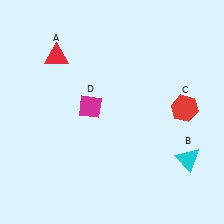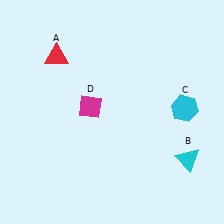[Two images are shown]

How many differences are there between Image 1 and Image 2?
There is 1 difference between the two images.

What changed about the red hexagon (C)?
In Image 1, C is red. In Image 2, it changed to cyan.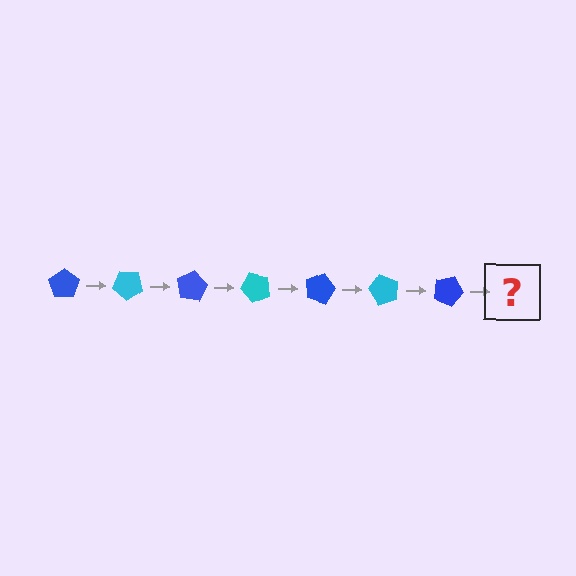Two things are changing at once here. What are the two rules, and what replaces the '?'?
The two rules are that it rotates 40 degrees each step and the color cycles through blue and cyan. The '?' should be a cyan pentagon, rotated 280 degrees from the start.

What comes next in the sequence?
The next element should be a cyan pentagon, rotated 280 degrees from the start.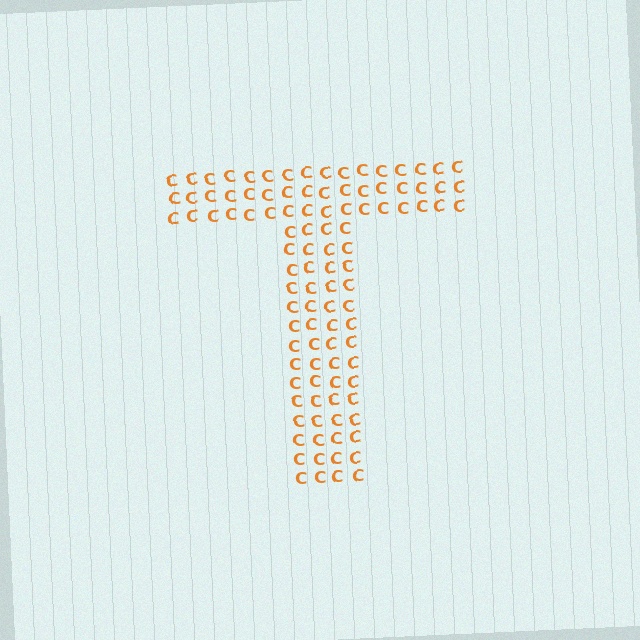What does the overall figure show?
The overall figure shows the letter T.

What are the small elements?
The small elements are letter C's.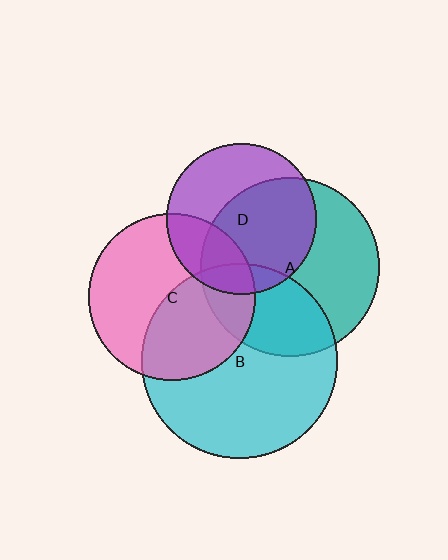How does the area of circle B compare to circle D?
Approximately 1.7 times.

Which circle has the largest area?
Circle B (cyan).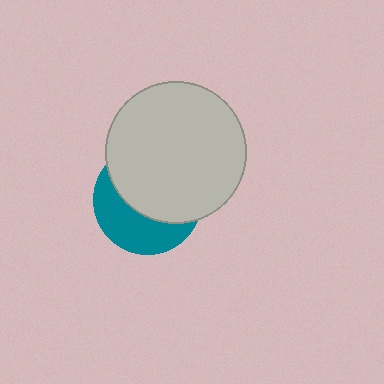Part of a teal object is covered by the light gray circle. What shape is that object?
It is a circle.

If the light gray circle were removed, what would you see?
You would see the complete teal circle.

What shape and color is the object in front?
The object in front is a light gray circle.